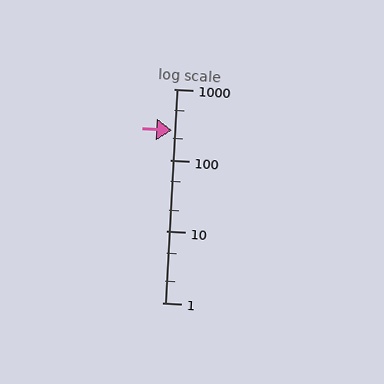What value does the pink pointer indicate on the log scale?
The pointer indicates approximately 260.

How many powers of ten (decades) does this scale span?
The scale spans 3 decades, from 1 to 1000.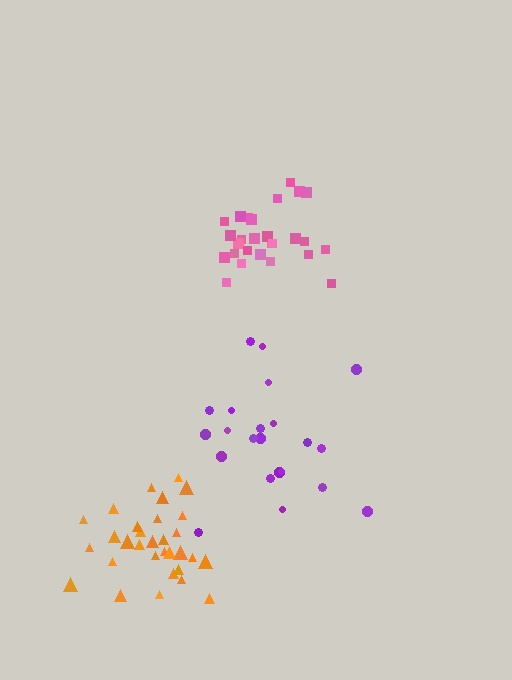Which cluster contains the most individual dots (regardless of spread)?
Orange (31).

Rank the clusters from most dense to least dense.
pink, orange, purple.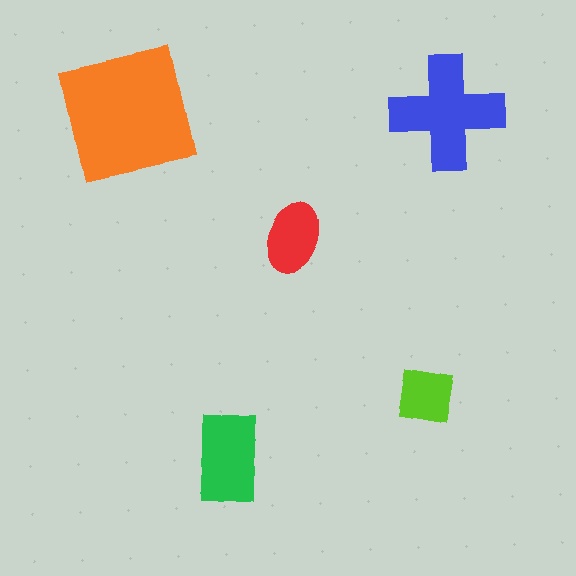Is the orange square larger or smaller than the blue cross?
Larger.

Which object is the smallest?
The lime square.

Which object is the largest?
The orange square.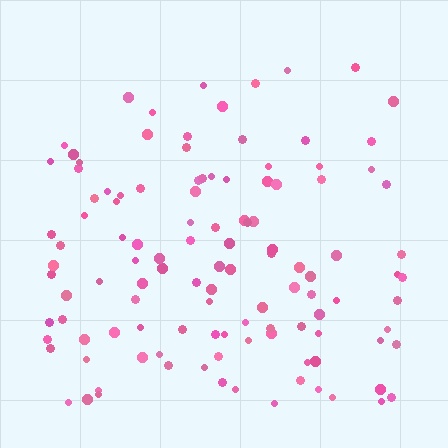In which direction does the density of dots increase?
From top to bottom, with the bottom side densest.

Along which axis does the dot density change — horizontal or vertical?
Vertical.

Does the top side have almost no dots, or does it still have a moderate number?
Still a moderate number, just noticeably fewer than the bottom.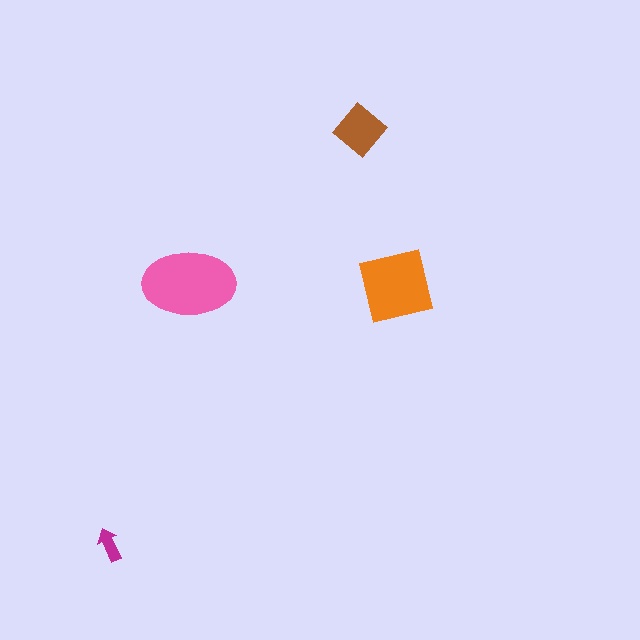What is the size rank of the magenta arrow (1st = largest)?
4th.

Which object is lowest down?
The magenta arrow is bottommost.